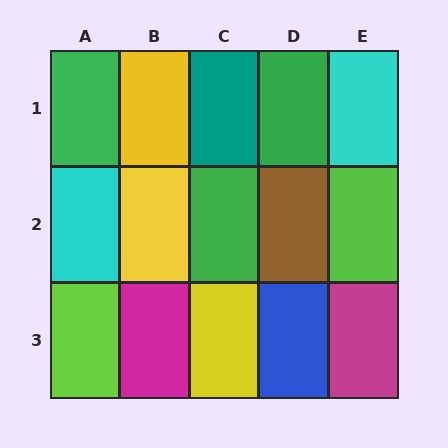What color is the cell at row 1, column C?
Teal.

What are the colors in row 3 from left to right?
Lime, magenta, yellow, blue, magenta.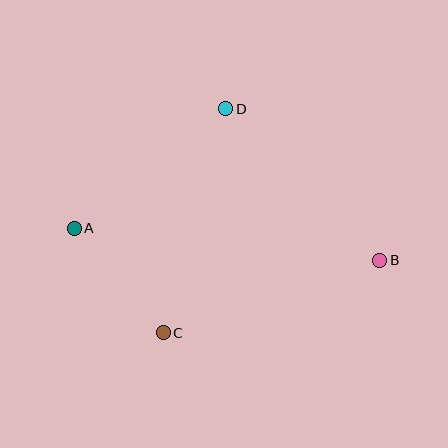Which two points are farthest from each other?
Points A and B are farthest from each other.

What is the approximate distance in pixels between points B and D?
The distance between B and D is approximately 216 pixels.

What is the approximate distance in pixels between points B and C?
The distance between B and C is approximately 228 pixels.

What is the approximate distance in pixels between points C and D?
The distance between C and D is approximately 233 pixels.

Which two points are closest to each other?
Points A and C are closest to each other.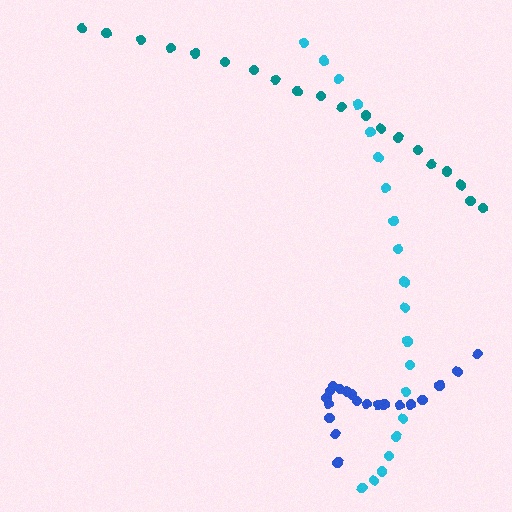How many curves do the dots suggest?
There are 3 distinct paths.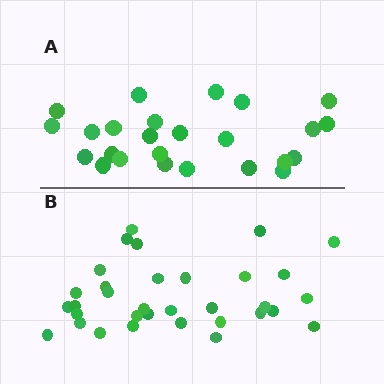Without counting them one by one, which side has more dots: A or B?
Region B (the bottom region) has more dots.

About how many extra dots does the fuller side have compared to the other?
Region B has roughly 8 or so more dots than region A.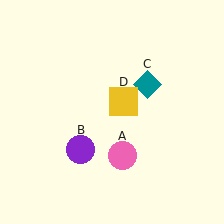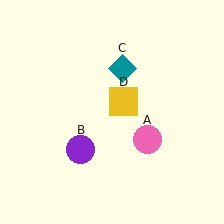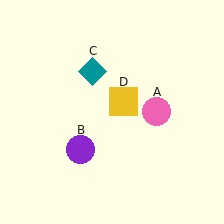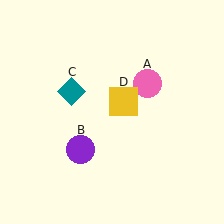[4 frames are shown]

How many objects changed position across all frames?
2 objects changed position: pink circle (object A), teal diamond (object C).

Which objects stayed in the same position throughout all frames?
Purple circle (object B) and yellow square (object D) remained stationary.